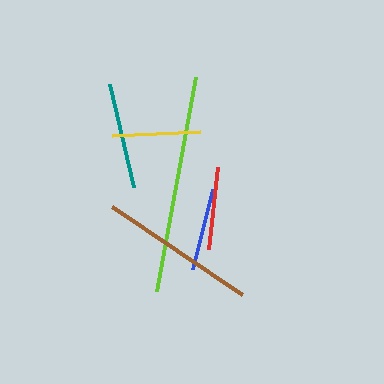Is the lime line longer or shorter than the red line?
The lime line is longer than the red line.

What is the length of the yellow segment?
The yellow segment is approximately 87 pixels long.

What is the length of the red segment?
The red segment is approximately 83 pixels long.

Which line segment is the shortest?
The red line is the shortest at approximately 83 pixels.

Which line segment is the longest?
The lime line is the longest at approximately 217 pixels.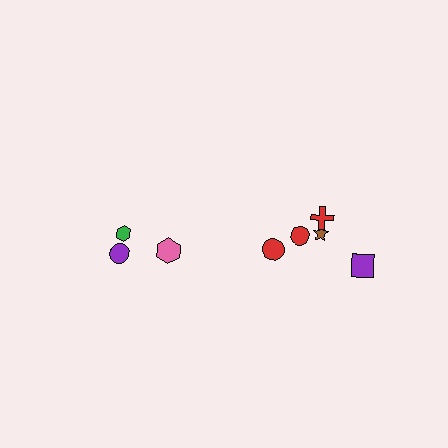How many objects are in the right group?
There are 5 objects.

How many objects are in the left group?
There are 3 objects.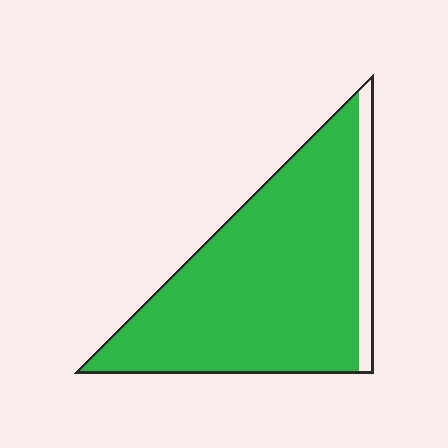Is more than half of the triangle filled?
Yes.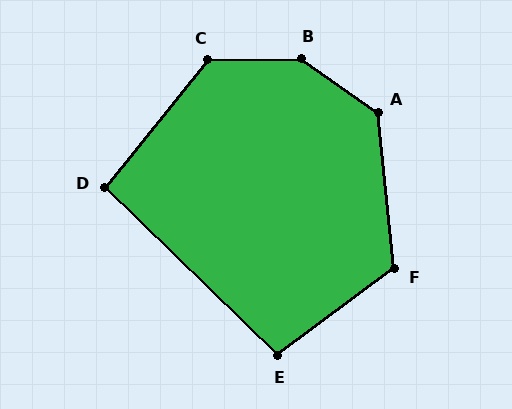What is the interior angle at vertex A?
Approximately 131 degrees (obtuse).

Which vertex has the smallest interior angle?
D, at approximately 95 degrees.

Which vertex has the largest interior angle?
B, at approximately 144 degrees.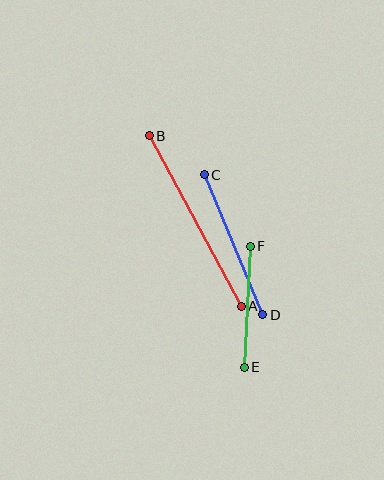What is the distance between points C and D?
The distance is approximately 152 pixels.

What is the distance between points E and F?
The distance is approximately 122 pixels.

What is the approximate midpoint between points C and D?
The midpoint is at approximately (234, 245) pixels.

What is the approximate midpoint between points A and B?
The midpoint is at approximately (195, 221) pixels.